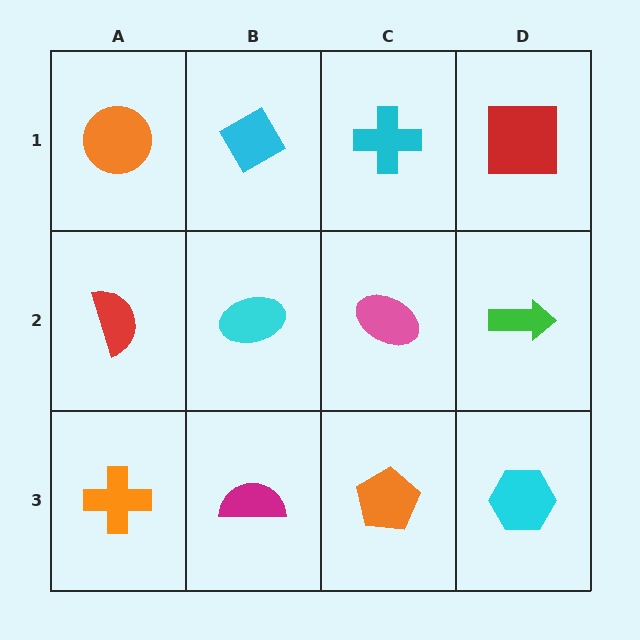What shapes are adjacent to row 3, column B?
A cyan ellipse (row 2, column B), an orange cross (row 3, column A), an orange pentagon (row 3, column C).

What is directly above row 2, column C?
A cyan cross.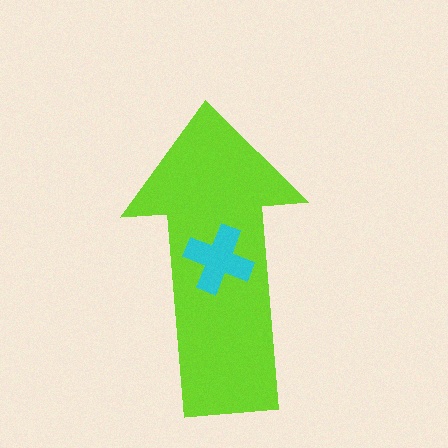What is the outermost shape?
The lime arrow.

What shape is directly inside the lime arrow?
The cyan cross.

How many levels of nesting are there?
2.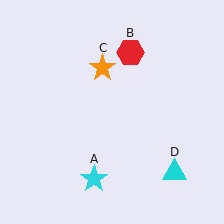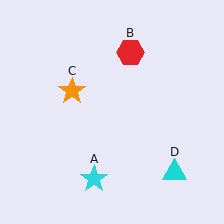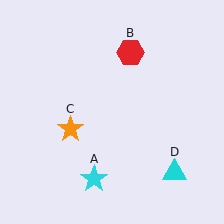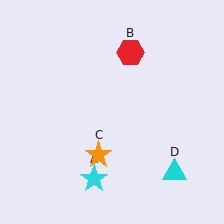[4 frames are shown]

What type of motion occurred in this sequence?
The orange star (object C) rotated counterclockwise around the center of the scene.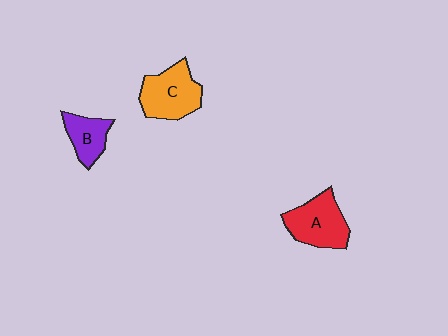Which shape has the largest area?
Shape C (orange).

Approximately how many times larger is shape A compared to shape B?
Approximately 1.6 times.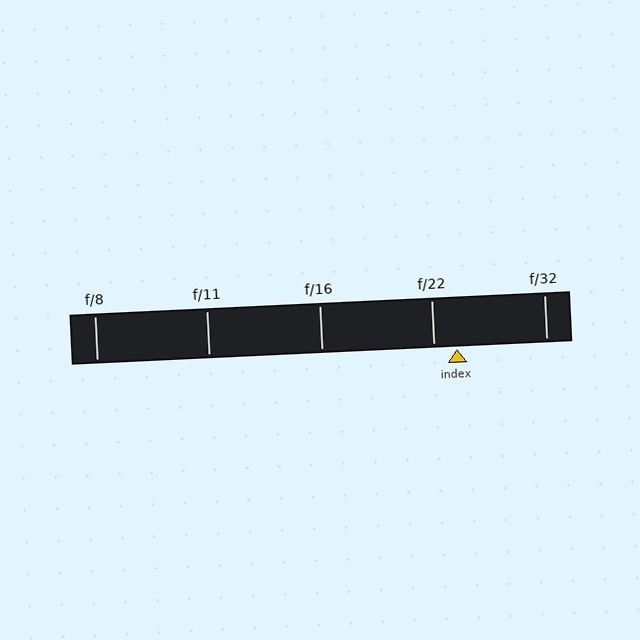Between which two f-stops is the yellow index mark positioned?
The index mark is between f/22 and f/32.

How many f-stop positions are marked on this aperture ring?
There are 5 f-stop positions marked.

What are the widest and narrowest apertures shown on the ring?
The widest aperture shown is f/8 and the narrowest is f/32.